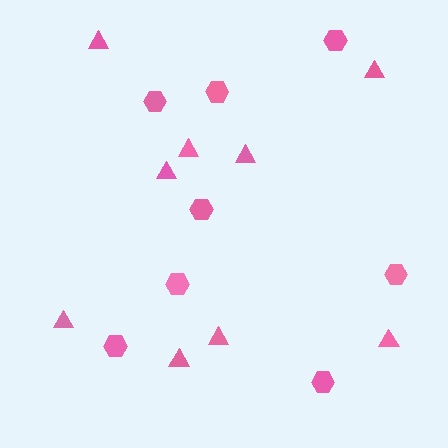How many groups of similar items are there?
There are 2 groups: one group of hexagons (8) and one group of triangles (9).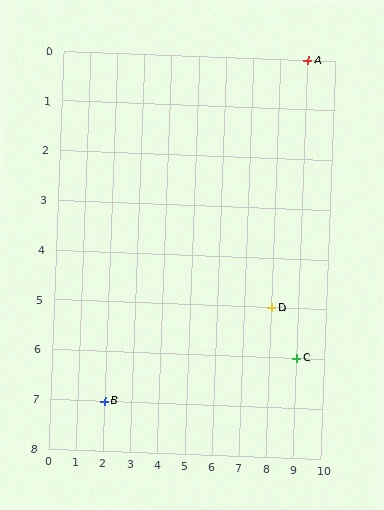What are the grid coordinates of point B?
Point B is at grid coordinates (2, 7).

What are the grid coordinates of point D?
Point D is at grid coordinates (8, 5).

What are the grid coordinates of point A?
Point A is at grid coordinates (9, 0).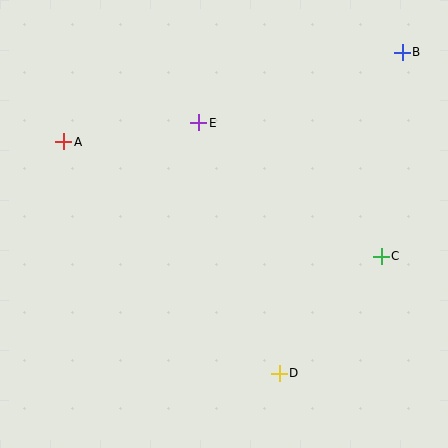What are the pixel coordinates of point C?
Point C is at (381, 256).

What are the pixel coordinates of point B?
Point B is at (402, 52).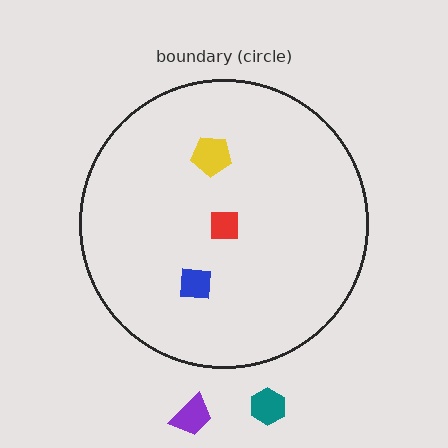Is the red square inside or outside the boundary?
Inside.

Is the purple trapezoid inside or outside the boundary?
Outside.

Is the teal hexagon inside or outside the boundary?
Outside.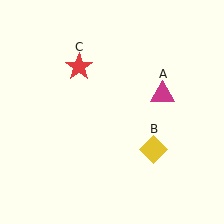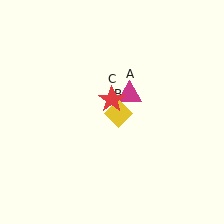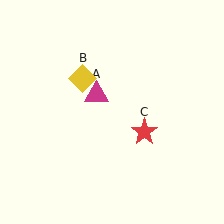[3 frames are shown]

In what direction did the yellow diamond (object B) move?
The yellow diamond (object B) moved up and to the left.